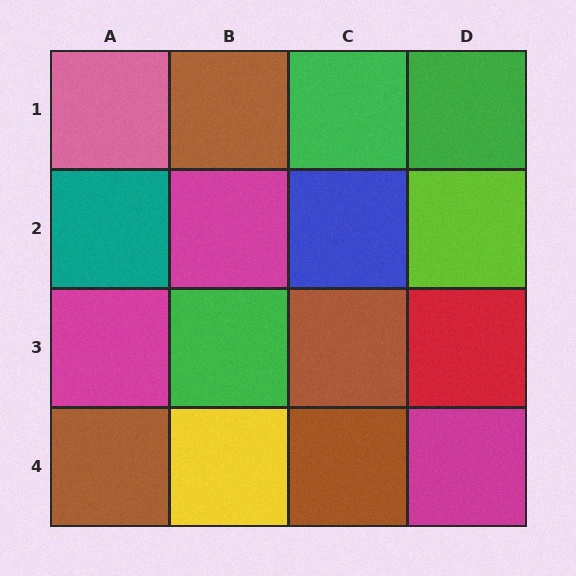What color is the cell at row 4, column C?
Brown.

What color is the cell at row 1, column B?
Brown.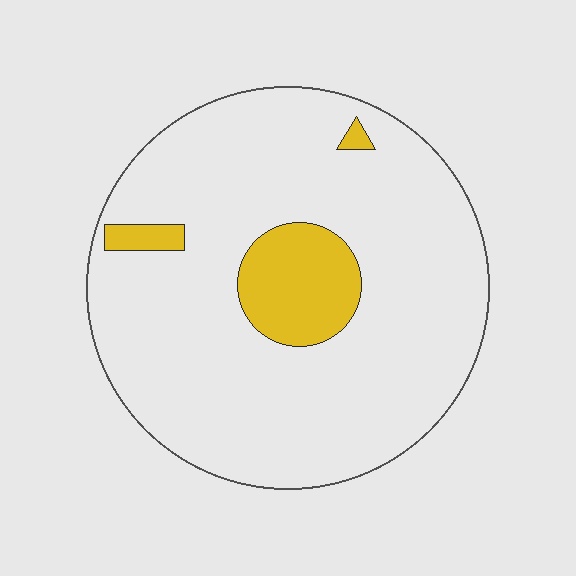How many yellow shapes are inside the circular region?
3.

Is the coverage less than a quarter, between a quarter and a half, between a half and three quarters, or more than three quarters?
Less than a quarter.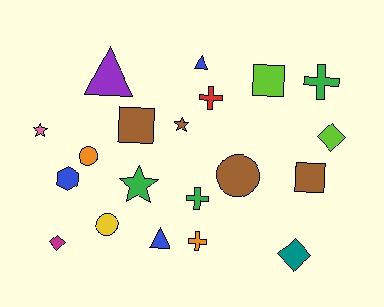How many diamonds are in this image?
There are 3 diamonds.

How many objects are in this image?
There are 20 objects.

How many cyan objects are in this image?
There are no cyan objects.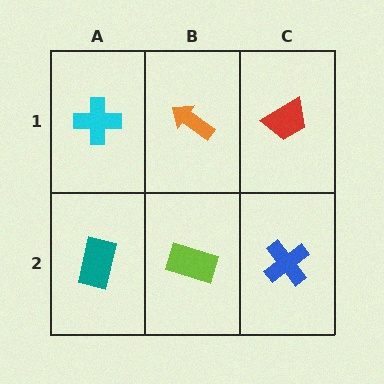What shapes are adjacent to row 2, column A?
A cyan cross (row 1, column A), a lime rectangle (row 2, column B).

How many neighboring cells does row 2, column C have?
2.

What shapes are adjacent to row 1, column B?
A lime rectangle (row 2, column B), a cyan cross (row 1, column A), a red trapezoid (row 1, column C).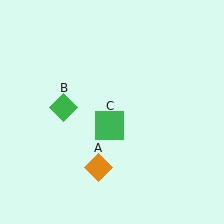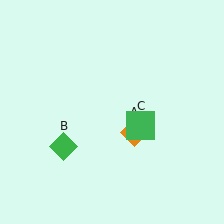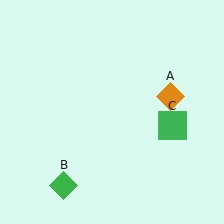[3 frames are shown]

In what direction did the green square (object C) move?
The green square (object C) moved right.